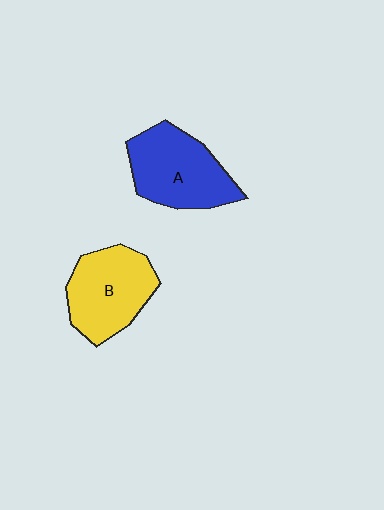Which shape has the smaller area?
Shape B (yellow).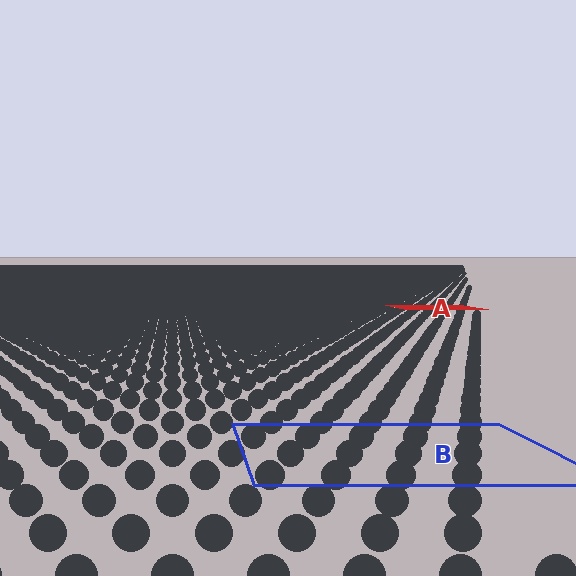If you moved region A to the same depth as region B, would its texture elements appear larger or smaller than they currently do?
They would appear larger. At a closer depth, the same texture elements are projected at a bigger on-screen size.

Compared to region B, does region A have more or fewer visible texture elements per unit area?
Region A has more texture elements per unit area — they are packed more densely because it is farther away.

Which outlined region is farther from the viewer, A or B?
Region A is farther from the viewer — the texture elements inside it appear smaller and more densely packed.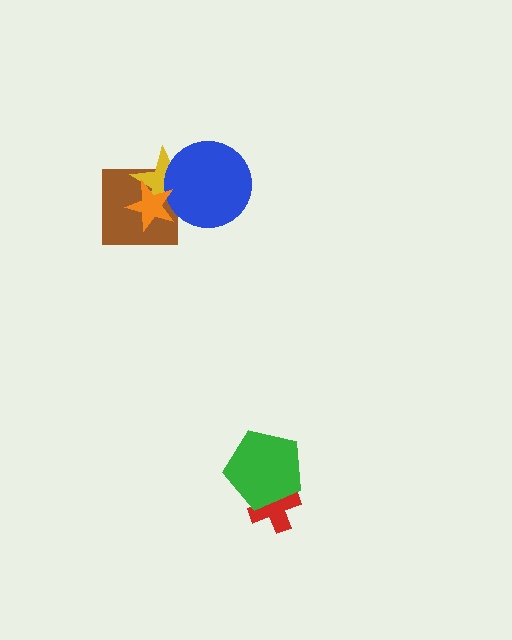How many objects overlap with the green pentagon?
1 object overlaps with the green pentagon.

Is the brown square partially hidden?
Yes, it is partially covered by another shape.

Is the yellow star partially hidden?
Yes, it is partially covered by another shape.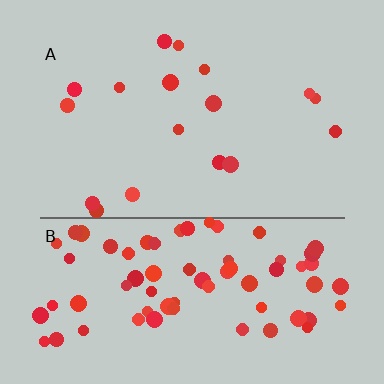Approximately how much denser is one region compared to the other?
Approximately 4.2× — region B over region A.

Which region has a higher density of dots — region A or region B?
B (the bottom).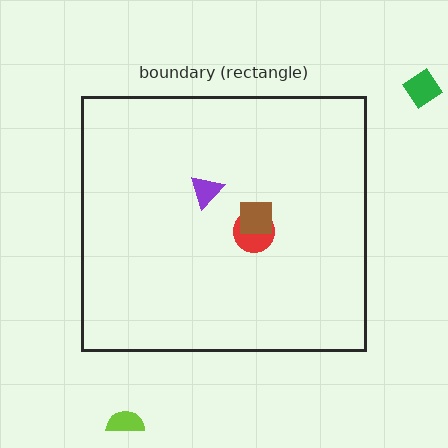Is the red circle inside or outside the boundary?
Inside.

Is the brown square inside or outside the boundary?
Inside.